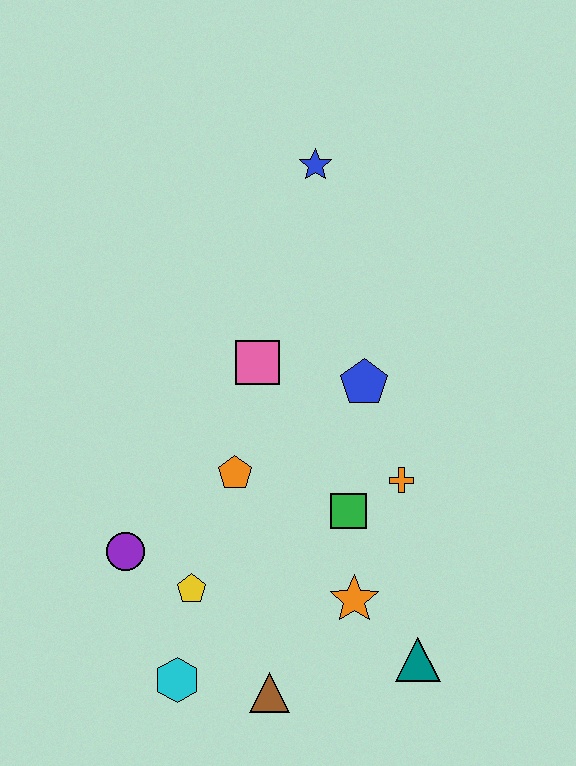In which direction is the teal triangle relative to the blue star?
The teal triangle is below the blue star.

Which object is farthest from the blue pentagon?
The cyan hexagon is farthest from the blue pentagon.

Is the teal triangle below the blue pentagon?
Yes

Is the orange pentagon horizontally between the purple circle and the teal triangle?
Yes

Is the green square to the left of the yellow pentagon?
No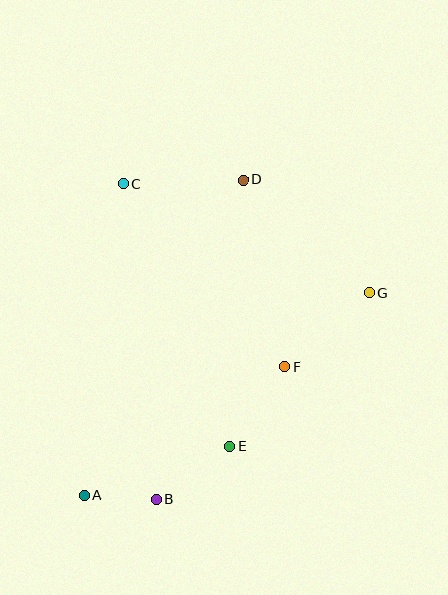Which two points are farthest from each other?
Points A and D are farthest from each other.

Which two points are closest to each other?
Points A and B are closest to each other.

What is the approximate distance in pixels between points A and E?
The distance between A and E is approximately 153 pixels.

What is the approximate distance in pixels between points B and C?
The distance between B and C is approximately 318 pixels.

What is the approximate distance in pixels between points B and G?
The distance between B and G is approximately 297 pixels.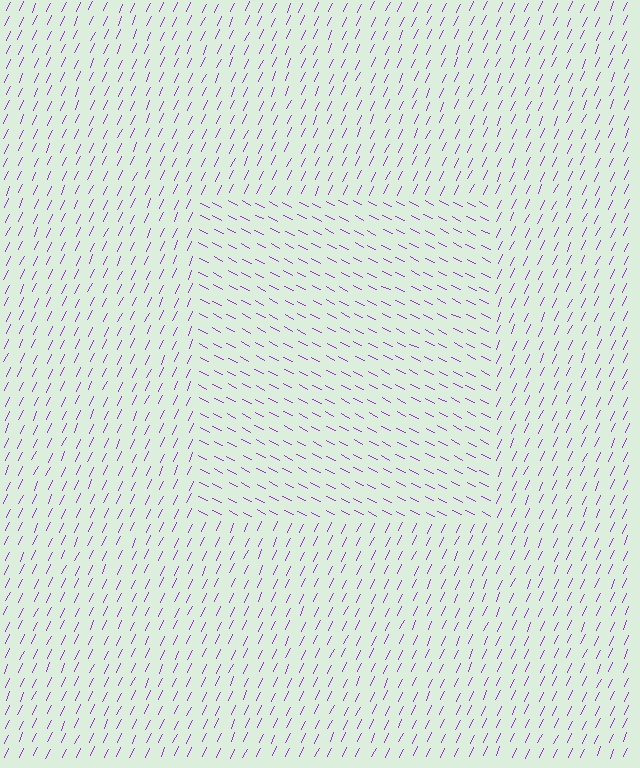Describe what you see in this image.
The image is filled with small purple line segments. A rectangle region in the image has lines oriented differently from the surrounding lines, creating a visible texture boundary.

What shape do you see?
I see a rectangle.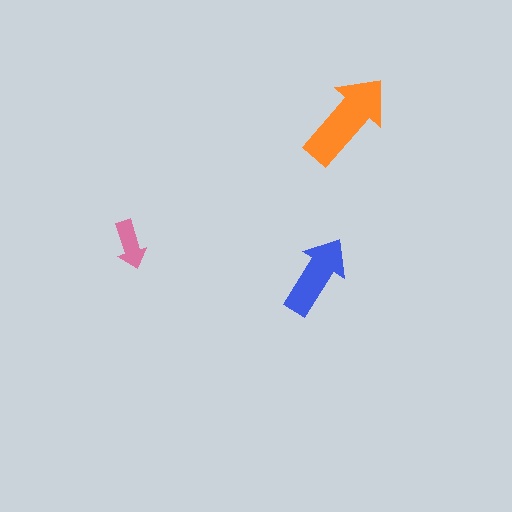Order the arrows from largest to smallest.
the orange one, the blue one, the pink one.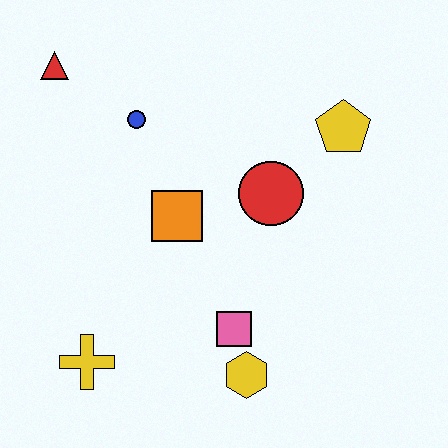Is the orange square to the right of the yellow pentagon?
No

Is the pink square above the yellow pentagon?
No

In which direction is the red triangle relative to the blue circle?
The red triangle is to the left of the blue circle.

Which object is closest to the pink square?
The yellow hexagon is closest to the pink square.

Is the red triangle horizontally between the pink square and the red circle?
No